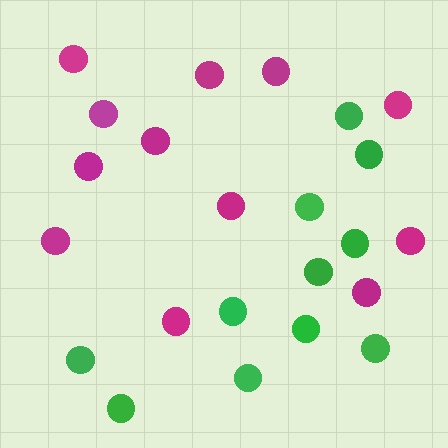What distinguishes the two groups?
There are 2 groups: one group of green circles (11) and one group of magenta circles (12).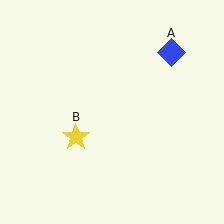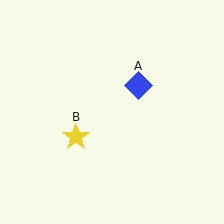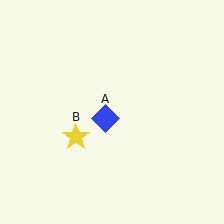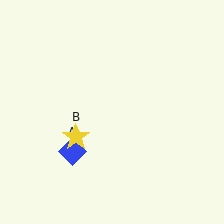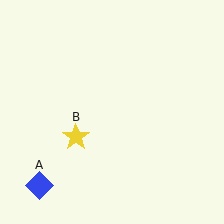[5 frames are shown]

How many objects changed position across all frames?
1 object changed position: blue diamond (object A).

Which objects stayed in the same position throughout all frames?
Yellow star (object B) remained stationary.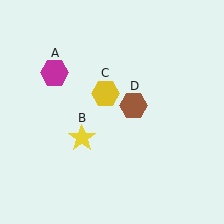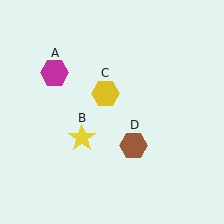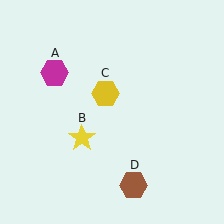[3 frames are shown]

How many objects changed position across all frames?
1 object changed position: brown hexagon (object D).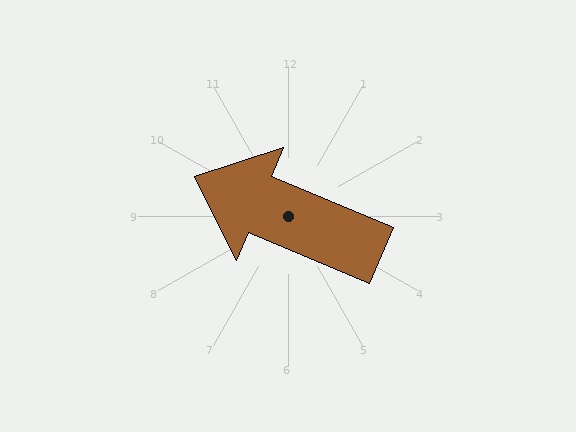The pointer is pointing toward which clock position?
Roughly 10 o'clock.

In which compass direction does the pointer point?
Northwest.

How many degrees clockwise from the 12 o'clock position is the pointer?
Approximately 293 degrees.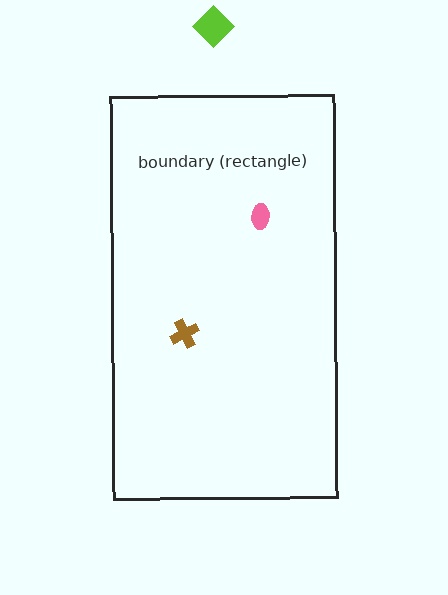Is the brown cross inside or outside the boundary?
Inside.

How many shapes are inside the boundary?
2 inside, 1 outside.